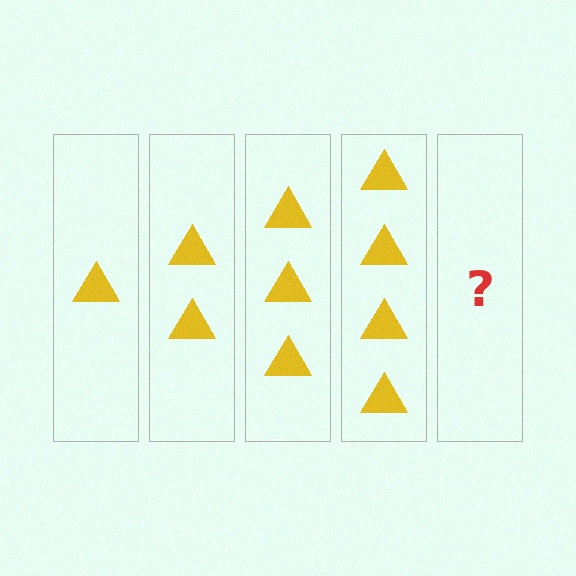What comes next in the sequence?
The next element should be 5 triangles.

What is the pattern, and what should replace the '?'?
The pattern is that each step adds one more triangle. The '?' should be 5 triangles.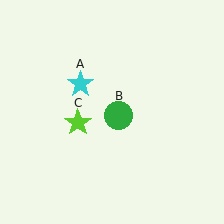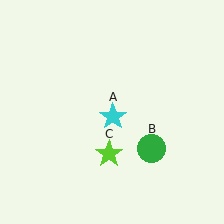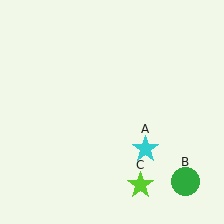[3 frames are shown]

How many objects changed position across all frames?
3 objects changed position: cyan star (object A), green circle (object B), lime star (object C).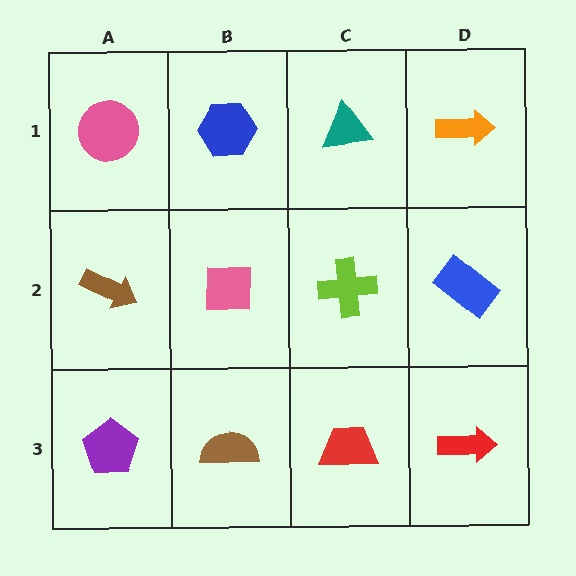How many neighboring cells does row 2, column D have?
3.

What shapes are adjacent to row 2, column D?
An orange arrow (row 1, column D), a red arrow (row 3, column D), a lime cross (row 2, column C).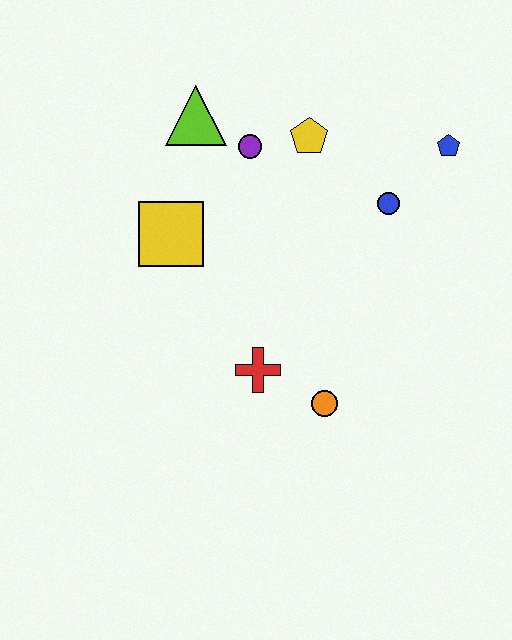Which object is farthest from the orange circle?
The lime triangle is farthest from the orange circle.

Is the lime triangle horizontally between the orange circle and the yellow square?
Yes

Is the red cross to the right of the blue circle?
No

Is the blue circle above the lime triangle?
No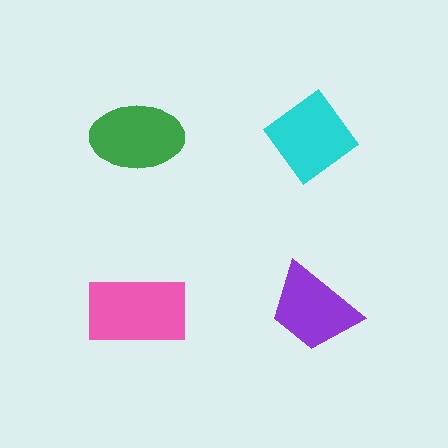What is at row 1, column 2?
A cyan diamond.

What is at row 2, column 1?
A pink rectangle.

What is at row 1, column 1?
A green ellipse.